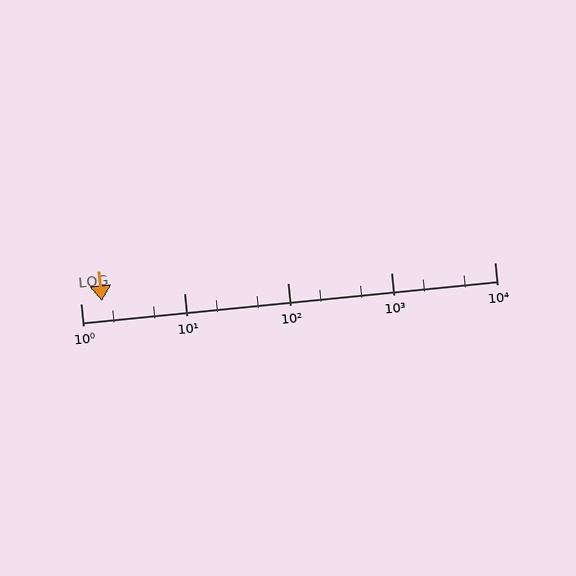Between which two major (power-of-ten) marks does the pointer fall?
The pointer is between 1 and 10.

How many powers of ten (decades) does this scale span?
The scale spans 4 decades, from 1 to 10000.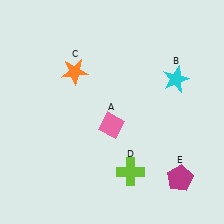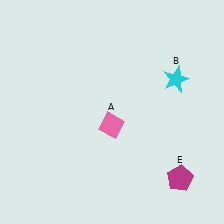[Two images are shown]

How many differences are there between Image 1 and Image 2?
There are 2 differences between the two images.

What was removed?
The orange star (C), the lime cross (D) were removed in Image 2.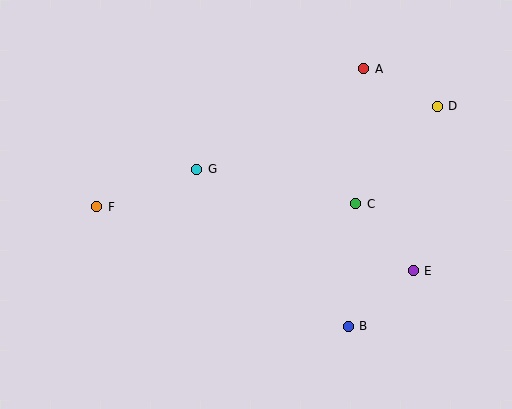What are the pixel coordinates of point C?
Point C is at (356, 204).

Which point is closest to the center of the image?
Point G at (197, 169) is closest to the center.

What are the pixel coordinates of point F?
Point F is at (97, 207).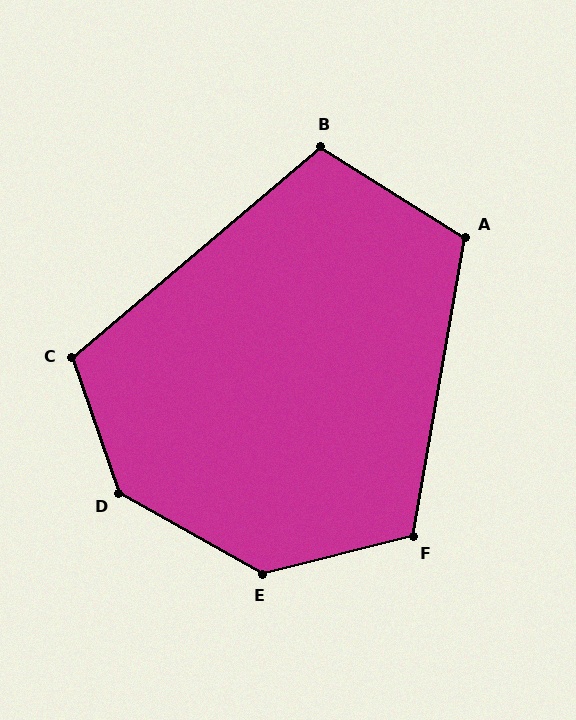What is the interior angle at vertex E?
Approximately 136 degrees (obtuse).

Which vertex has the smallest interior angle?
B, at approximately 108 degrees.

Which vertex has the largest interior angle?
D, at approximately 138 degrees.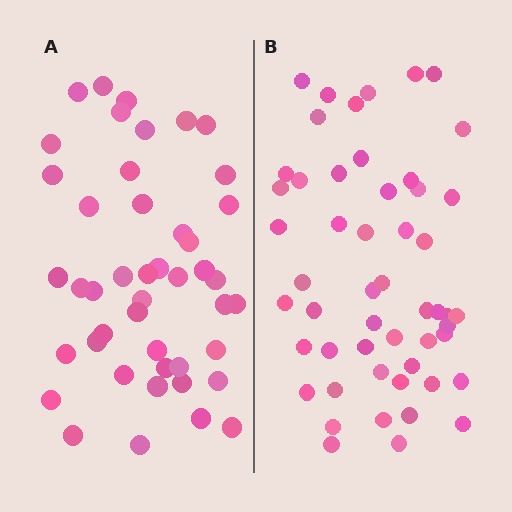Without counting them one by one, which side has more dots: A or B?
Region B (the right region) has more dots.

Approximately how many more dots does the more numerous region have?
Region B has roughly 8 or so more dots than region A.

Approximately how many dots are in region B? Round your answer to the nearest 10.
About 50 dots. (The exact count is 52, which rounds to 50.)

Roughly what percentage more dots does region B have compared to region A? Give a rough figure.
About 15% more.